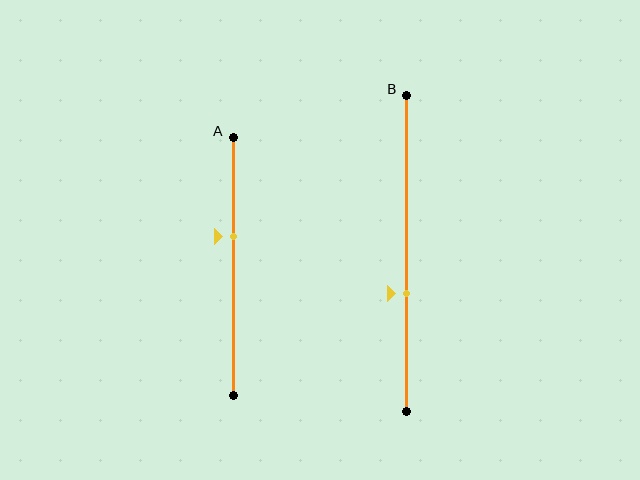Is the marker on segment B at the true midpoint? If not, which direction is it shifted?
No, the marker on segment B is shifted downward by about 13% of the segment length.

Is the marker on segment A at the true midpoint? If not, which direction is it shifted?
No, the marker on segment A is shifted upward by about 12% of the segment length.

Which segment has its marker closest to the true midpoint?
Segment A has its marker closest to the true midpoint.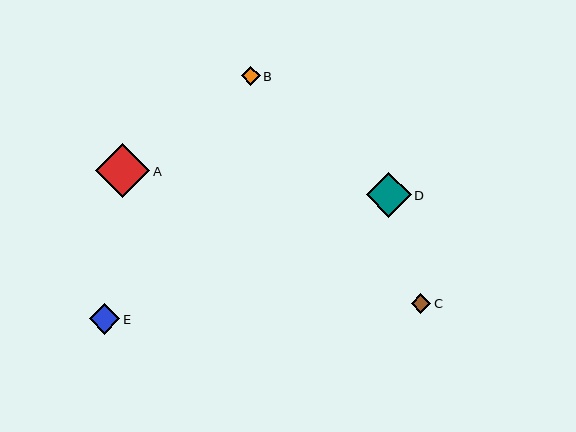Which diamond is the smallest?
Diamond B is the smallest with a size of approximately 18 pixels.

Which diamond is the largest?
Diamond A is the largest with a size of approximately 55 pixels.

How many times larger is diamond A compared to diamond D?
Diamond A is approximately 1.2 times the size of diamond D.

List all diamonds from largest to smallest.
From largest to smallest: A, D, E, C, B.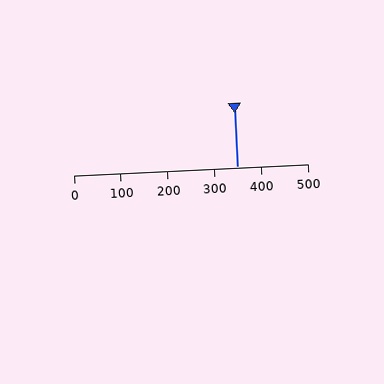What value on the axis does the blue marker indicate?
The marker indicates approximately 350.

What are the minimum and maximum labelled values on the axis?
The axis runs from 0 to 500.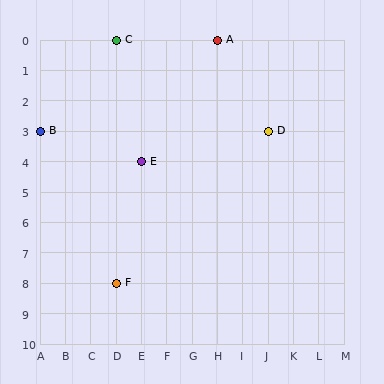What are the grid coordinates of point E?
Point E is at grid coordinates (E, 4).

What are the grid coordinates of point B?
Point B is at grid coordinates (A, 3).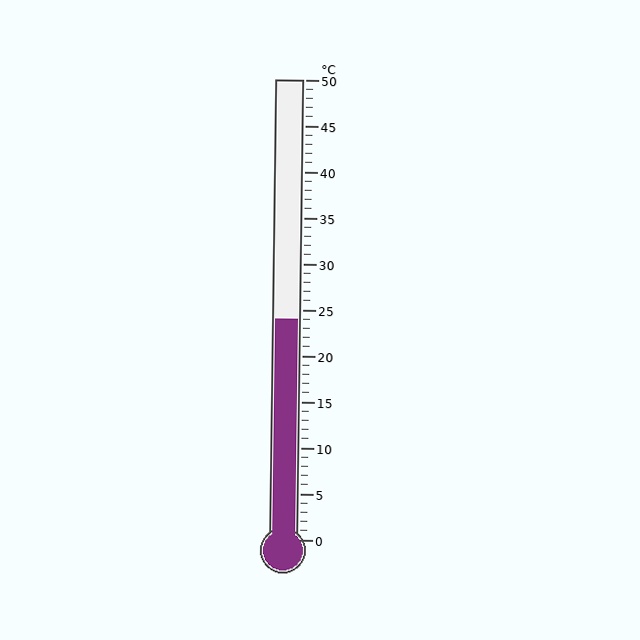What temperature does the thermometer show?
The thermometer shows approximately 24°C.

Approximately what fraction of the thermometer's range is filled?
The thermometer is filled to approximately 50% of its range.